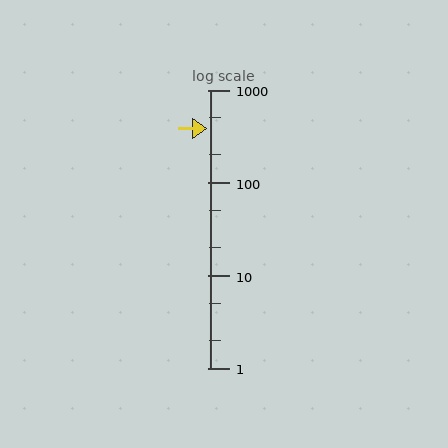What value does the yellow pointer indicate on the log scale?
The pointer indicates approximately 380.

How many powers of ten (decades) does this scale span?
The scale spans 3 decades, from 1 to 1000.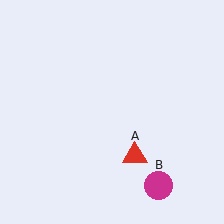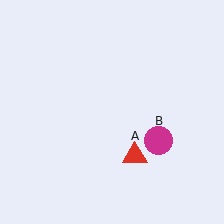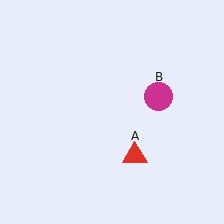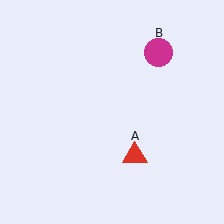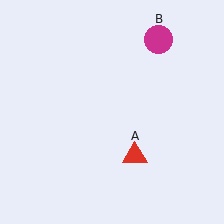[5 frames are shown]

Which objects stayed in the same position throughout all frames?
Red triangle (object A) remained stationary.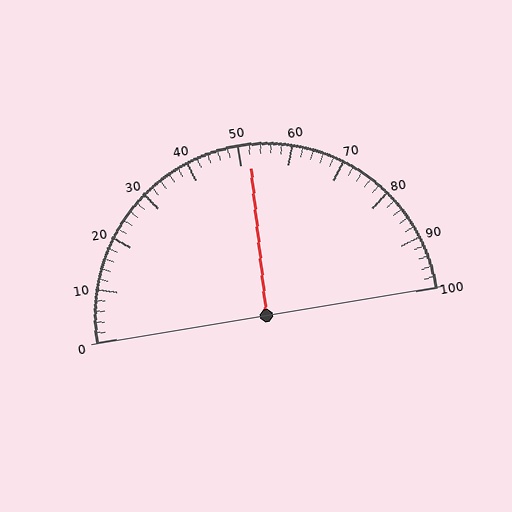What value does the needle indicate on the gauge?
The needle indicates approximately 52.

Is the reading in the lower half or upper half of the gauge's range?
The reading is in the upper half of the range (0 to 100).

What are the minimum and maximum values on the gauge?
The gauge ranges from 0 to 100.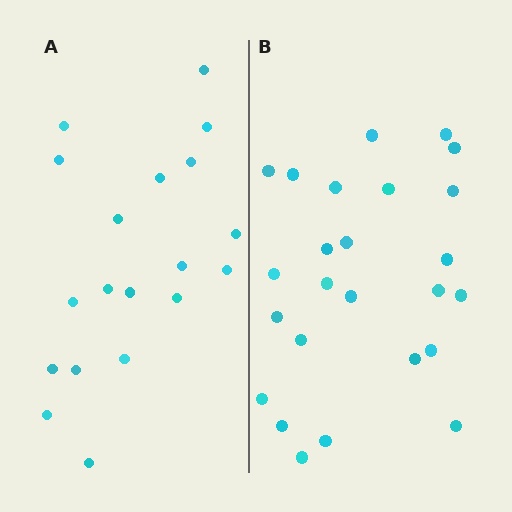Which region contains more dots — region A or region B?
Region B (the right region) has more dots.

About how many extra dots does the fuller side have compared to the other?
Region B has about 6 more dots than region A.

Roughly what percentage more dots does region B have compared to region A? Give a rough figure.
About 30% more.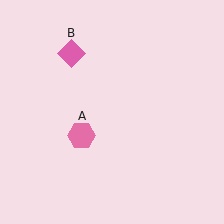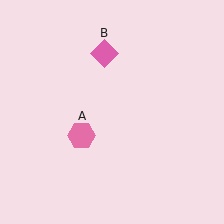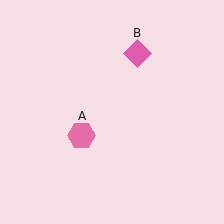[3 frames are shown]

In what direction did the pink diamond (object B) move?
The pink diamond (object B) moved right.